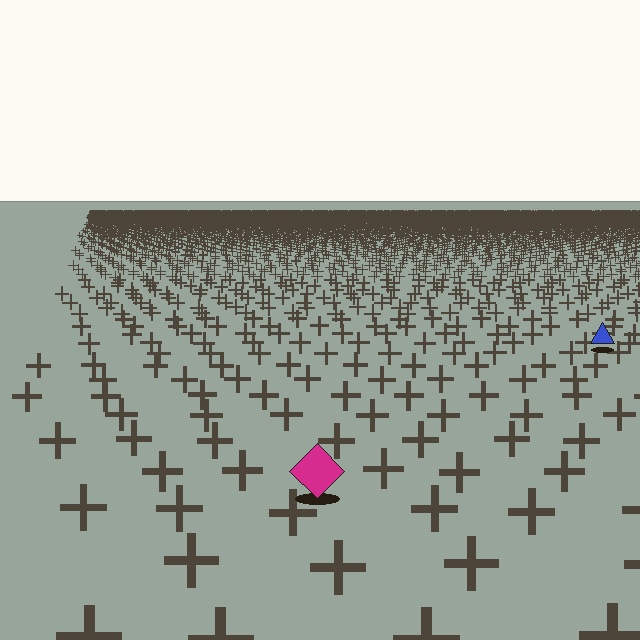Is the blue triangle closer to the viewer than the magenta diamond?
No. The magenta diamond is closer — you can tell from the texture gradient: the ground texture is coarser near it.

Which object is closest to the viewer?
The magenta diamond is closest. The texture marks near it are larger and more spread out.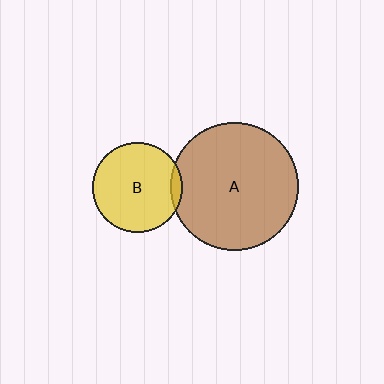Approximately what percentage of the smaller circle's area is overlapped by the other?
Approximately 5%.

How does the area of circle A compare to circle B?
Approximately 2.0 times.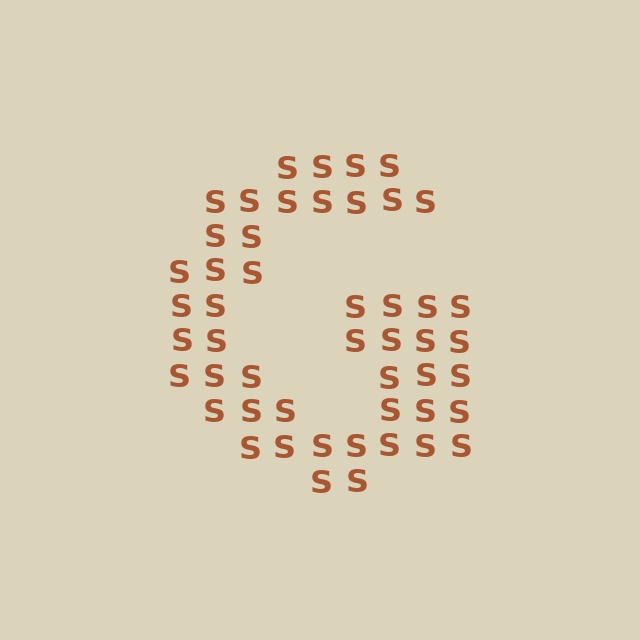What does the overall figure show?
The overall figure shows the letter G.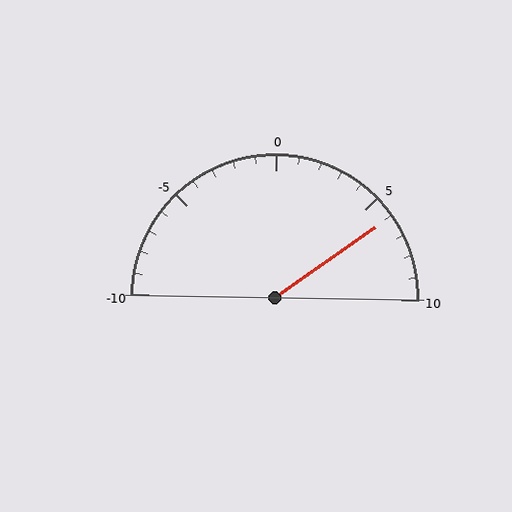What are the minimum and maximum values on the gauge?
The gauge ranges from -10 to 10.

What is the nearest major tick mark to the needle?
The nearest major tick mark is 5.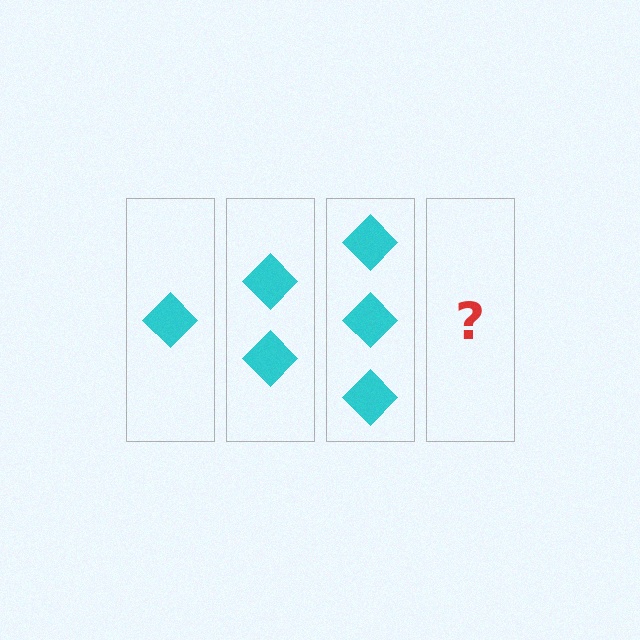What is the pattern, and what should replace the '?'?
The pattern is that each step adds one more diamond. The '?' should be 4 diamonds.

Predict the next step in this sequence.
The next step is 4 diamonds.